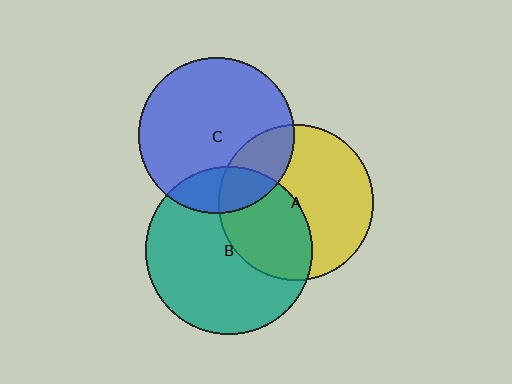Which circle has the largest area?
Circle B (teal).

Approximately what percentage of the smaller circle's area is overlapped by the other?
Approximately 20%.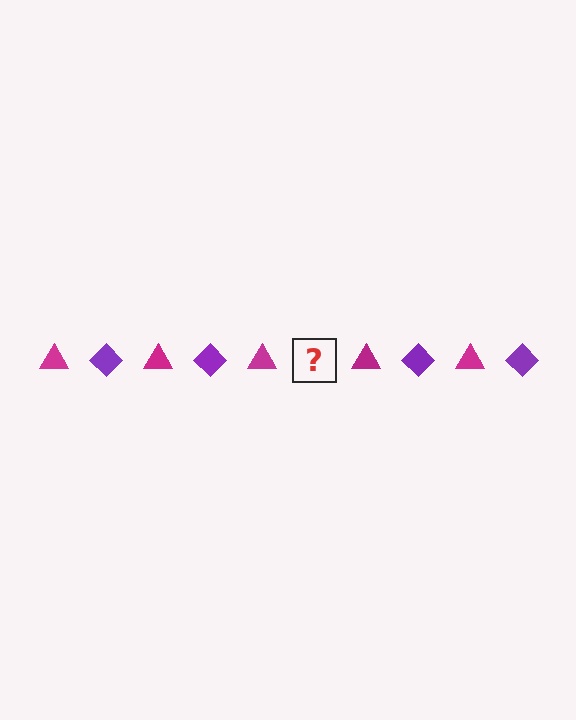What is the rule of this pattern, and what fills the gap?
The rule is that the pattern alternates between magenta triangle and purple diamond. The gap should be filled with a purple diamond.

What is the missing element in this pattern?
The missing element is a purple diamond.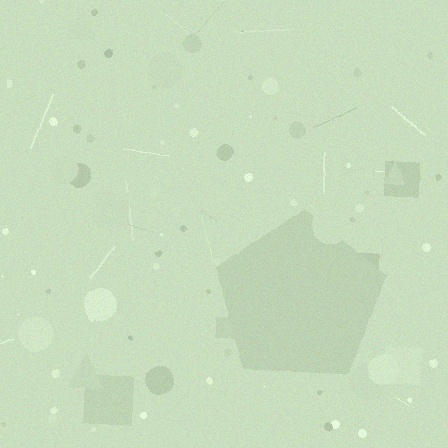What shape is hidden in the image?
A pentagon is hidden in the image.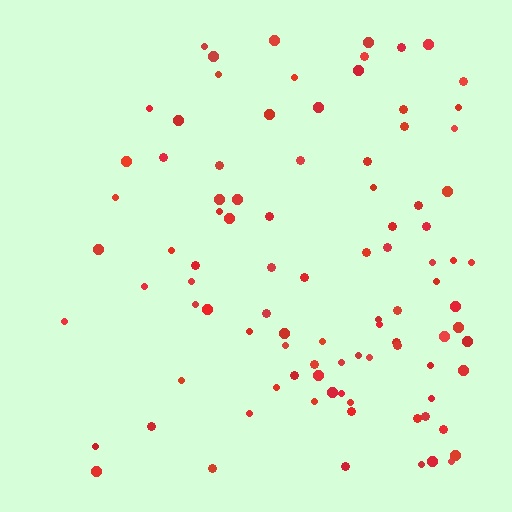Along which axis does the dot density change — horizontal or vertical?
Horizontal.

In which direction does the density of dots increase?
From left to right, with the right side densest.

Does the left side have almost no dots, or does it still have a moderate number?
Still a moderate number, just noticeably fewer than the right.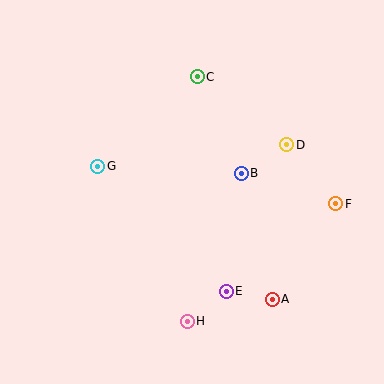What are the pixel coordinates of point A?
Point A is at (272, 299).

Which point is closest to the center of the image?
Point B at (241, 173) is closest to the center.